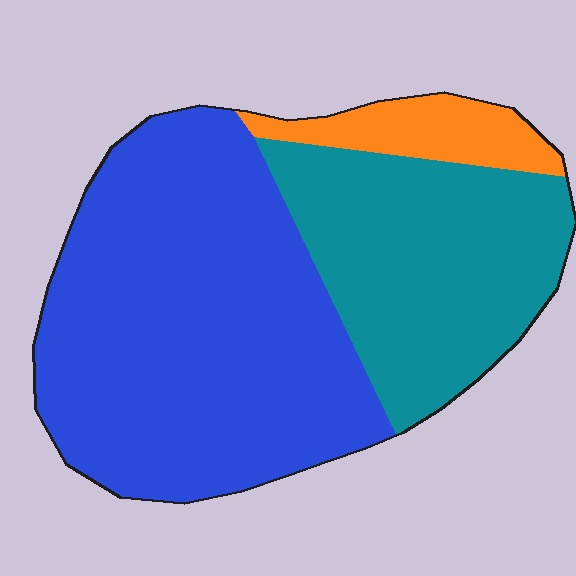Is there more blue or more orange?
Blue.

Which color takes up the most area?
Blue, at roughly 60%.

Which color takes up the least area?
Orange, at roughly 10%.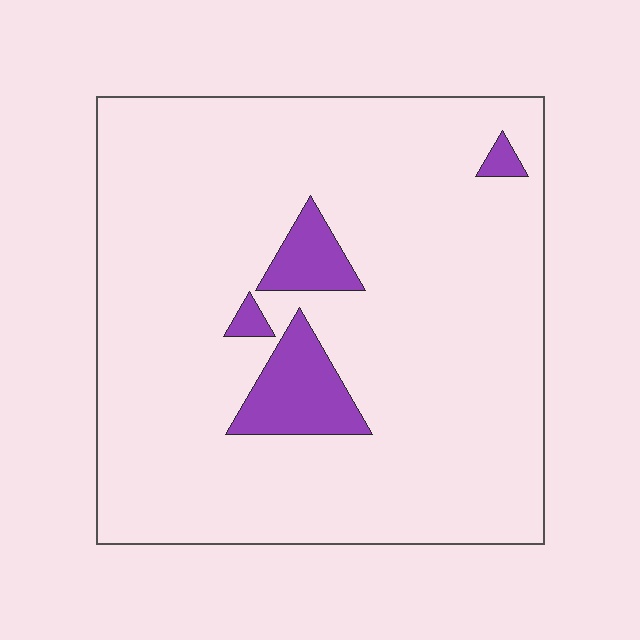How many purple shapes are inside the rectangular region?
4.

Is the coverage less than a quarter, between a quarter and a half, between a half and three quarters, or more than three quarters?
Less than a quarter.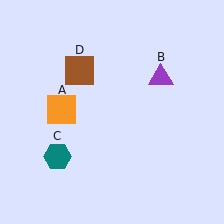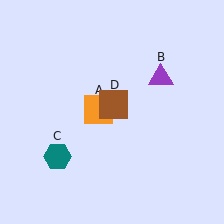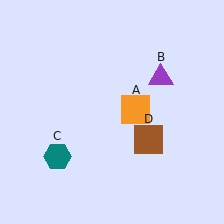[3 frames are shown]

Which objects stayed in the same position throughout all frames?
Purple triangle (object B) and teal hexagon (object C) remained stationary.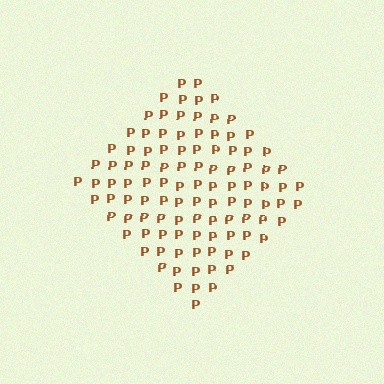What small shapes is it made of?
It is made of small letter P's.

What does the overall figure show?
The overall figure shows a diamond.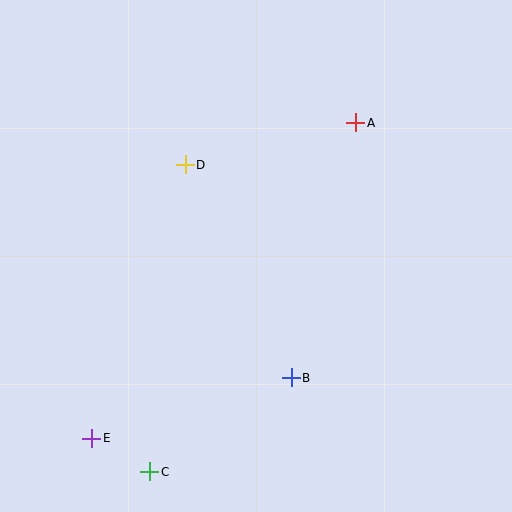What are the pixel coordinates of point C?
Point C is at (150, 472).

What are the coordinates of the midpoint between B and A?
The midpoint between B and A is at (323, 250).